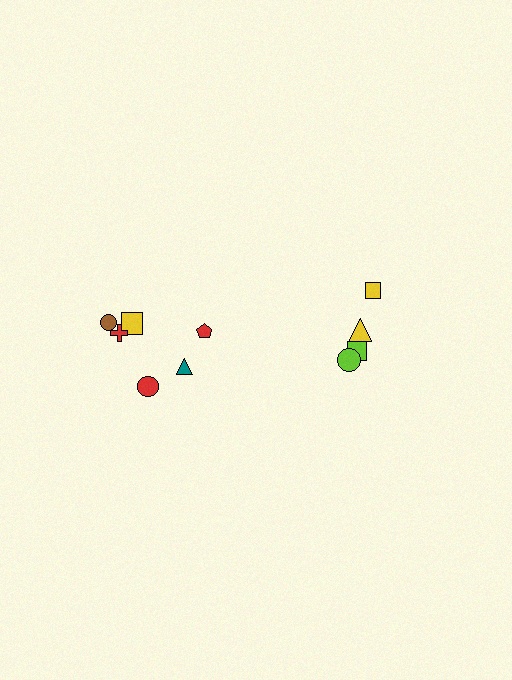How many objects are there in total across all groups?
There are 10 objects.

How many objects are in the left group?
There are 6 objects.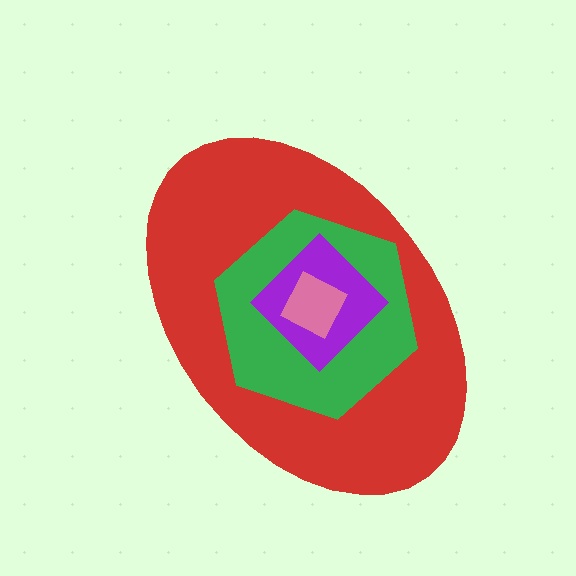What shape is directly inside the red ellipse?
The green hexagon.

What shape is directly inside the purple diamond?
The pink square.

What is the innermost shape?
The pink square.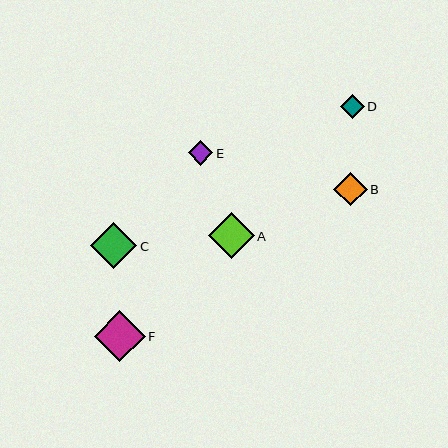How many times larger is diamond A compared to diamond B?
Diamond A is approximately 1.4 times the size of diamond B.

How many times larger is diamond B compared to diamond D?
Diamond B is approximately 1.4 times the size of diamond D.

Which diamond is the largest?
Diamond F is the largest with a size of approximately 51 pixels.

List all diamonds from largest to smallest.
From largest to smallest: F, C, A, B, E, D.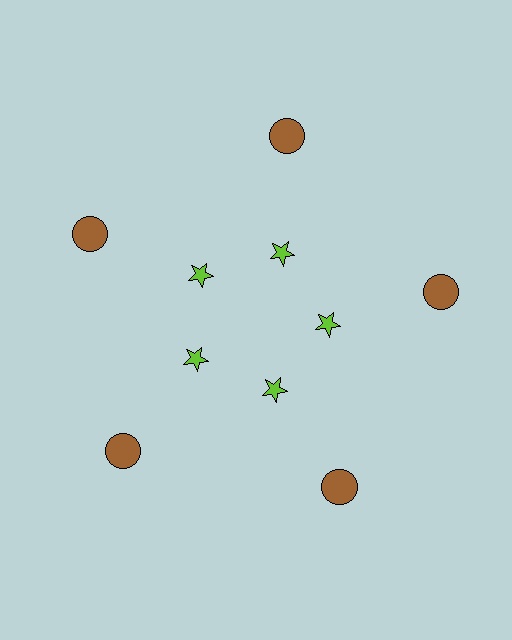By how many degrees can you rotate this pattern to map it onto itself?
The pattern maps onto itself every 72 degrees of rotation.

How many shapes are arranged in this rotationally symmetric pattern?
There are 10 shapes, arranged in 5 groups of 2.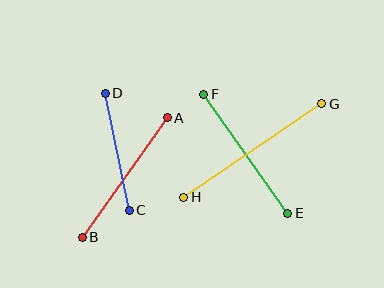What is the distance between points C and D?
The distance is approximately 120 pixels.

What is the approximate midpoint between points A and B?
The midpoint is at approximately (125, 178) pixels.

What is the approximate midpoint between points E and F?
The midpoint is at approximately (246, 154) pixels.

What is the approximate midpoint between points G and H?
The midpoint is at approximately (253, 151) pixels.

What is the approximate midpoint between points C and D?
The midpoint is at approximately (117, 152) pixels.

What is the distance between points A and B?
The distance is approximately 147 pixels.